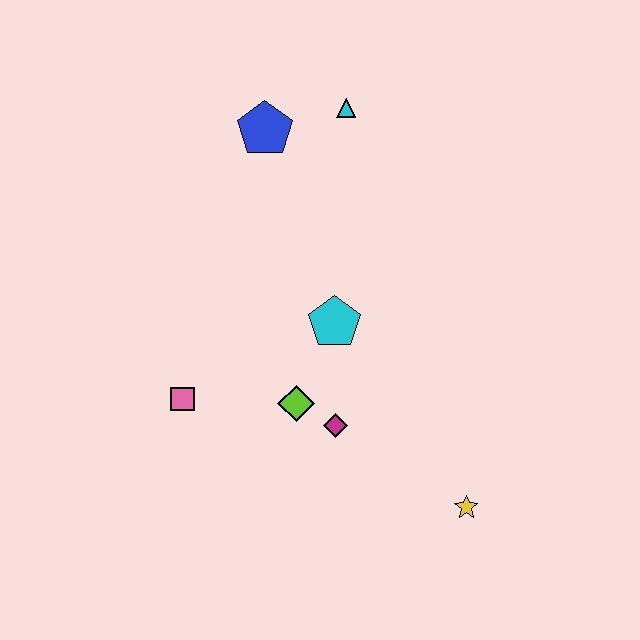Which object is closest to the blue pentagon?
The cyan triangle is closest to the blue pentagon.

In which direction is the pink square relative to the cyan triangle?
The pink square is below the cyan triangle.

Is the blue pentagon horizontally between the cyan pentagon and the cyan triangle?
No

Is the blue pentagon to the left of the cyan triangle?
Yes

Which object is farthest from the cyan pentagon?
The yellow star is farthest from the cyan pentagon.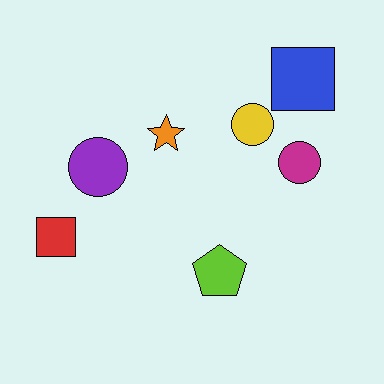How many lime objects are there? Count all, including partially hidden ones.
There is 1 lime object.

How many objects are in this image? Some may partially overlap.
There are 7 objects.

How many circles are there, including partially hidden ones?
There are 3 circles.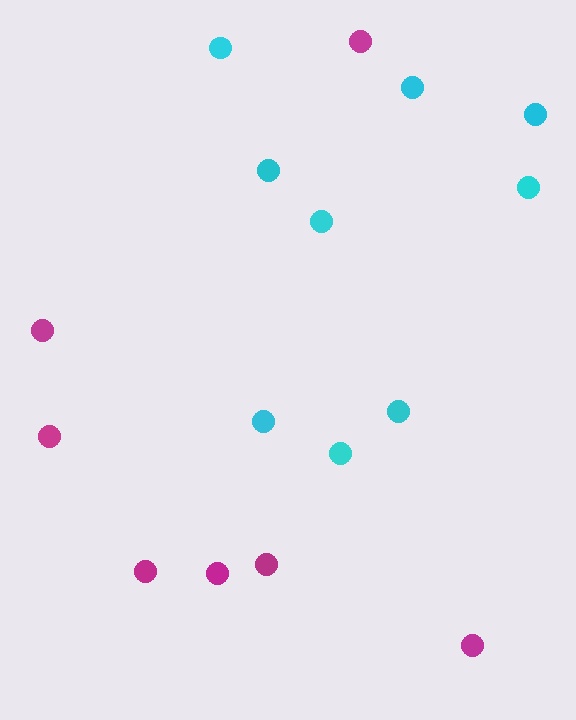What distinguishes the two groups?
There are 2 groups: one group of cyan circles (9) and one group of magenta circles (7).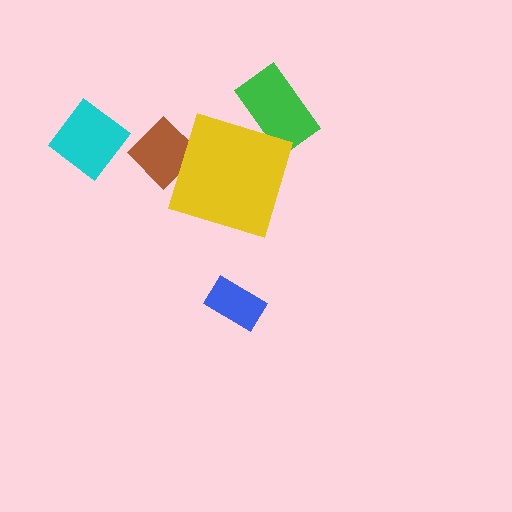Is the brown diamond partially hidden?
Yes, it is partially covered by another shape.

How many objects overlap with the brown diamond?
1 object overlaps with the brown diamond.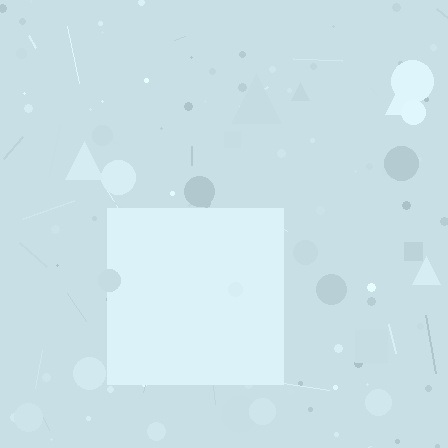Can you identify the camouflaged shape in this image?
The camouflaged shape is a square.